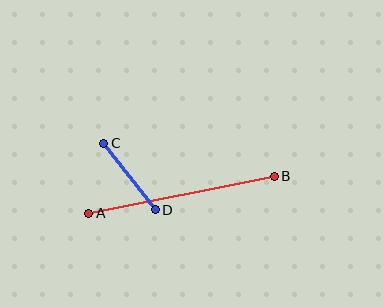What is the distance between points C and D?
The distance is approximately 84 pixels.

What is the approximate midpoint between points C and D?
The midpoint is at approximately (129, 176) pixels.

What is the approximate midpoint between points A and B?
The midpoint is at approximately (181, 195) pixels.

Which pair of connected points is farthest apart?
Points A and B are farthest apart.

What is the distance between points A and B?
The distance is approximately 189 pixels.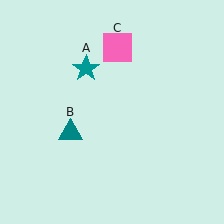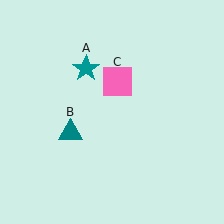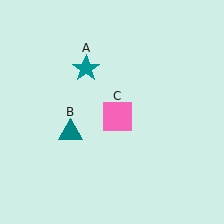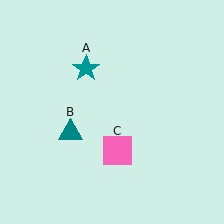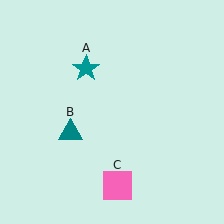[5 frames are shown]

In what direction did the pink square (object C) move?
The pink square (object C) moved down.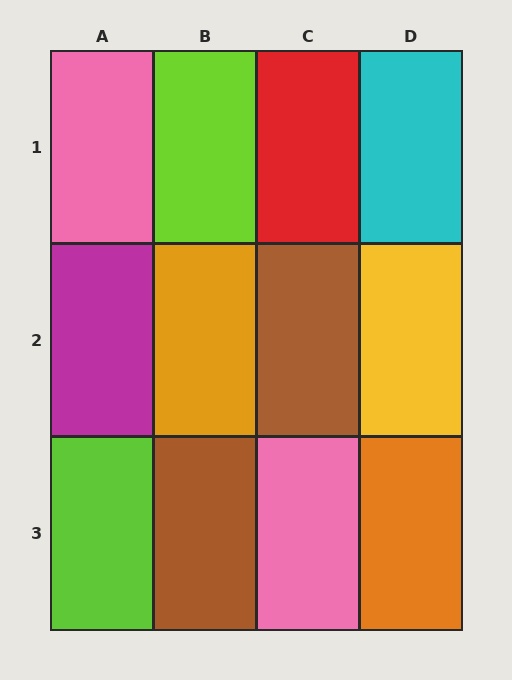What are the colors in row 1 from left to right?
Pink, lime, red, cyan.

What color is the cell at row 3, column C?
Pink.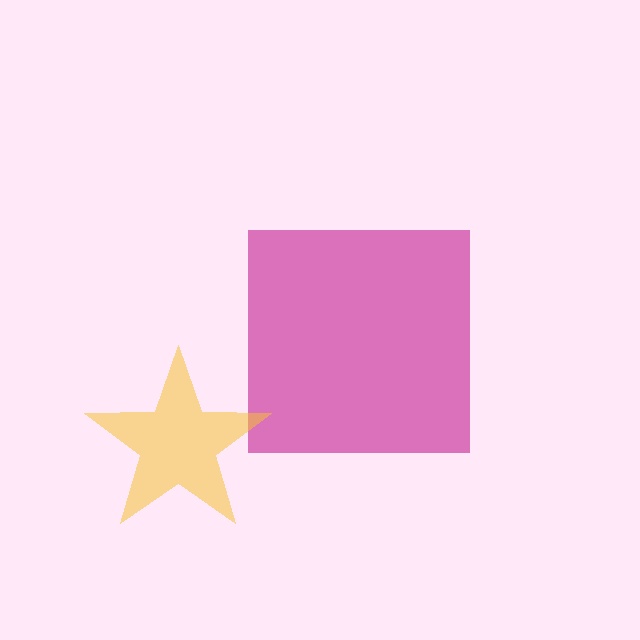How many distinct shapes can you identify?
There are 2 distinct shapes: a magenta square, a yellow star.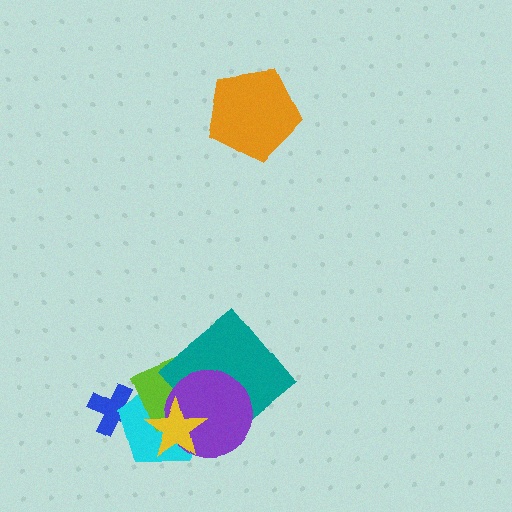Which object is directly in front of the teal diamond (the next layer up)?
The purple circle is directly in front of the teal diamond.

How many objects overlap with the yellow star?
4 objects overlap with the yellow star.